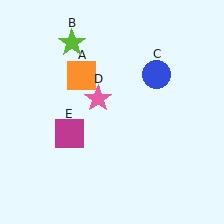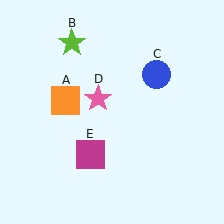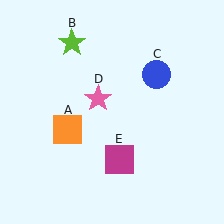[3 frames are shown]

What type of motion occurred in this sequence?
The orange square (object A), magenta square (object E) rotated counterclockwise around the center of the scene.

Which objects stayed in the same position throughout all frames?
Lime star (object B) and blue circle (object C) and pink star (object D) remained stationary.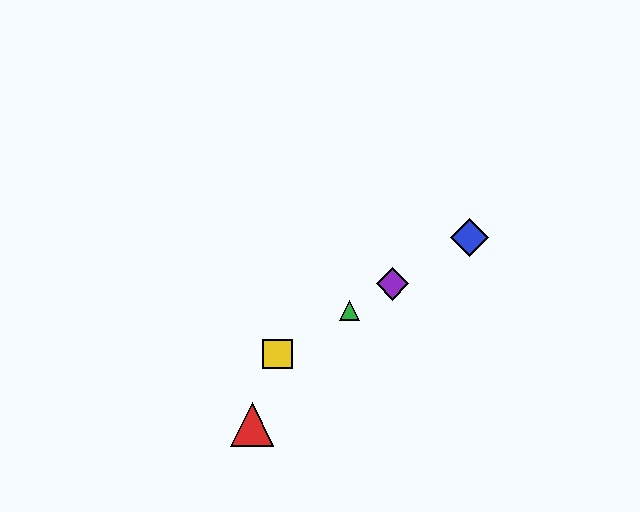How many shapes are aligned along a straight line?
4 shapes (the blue diamond, the green triangle, the yellow square, the purple diamond) are aligned along a straight line.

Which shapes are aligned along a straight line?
The blue diamond, the green triangle, the yellow square, the purple diamond are aligned along a straight line.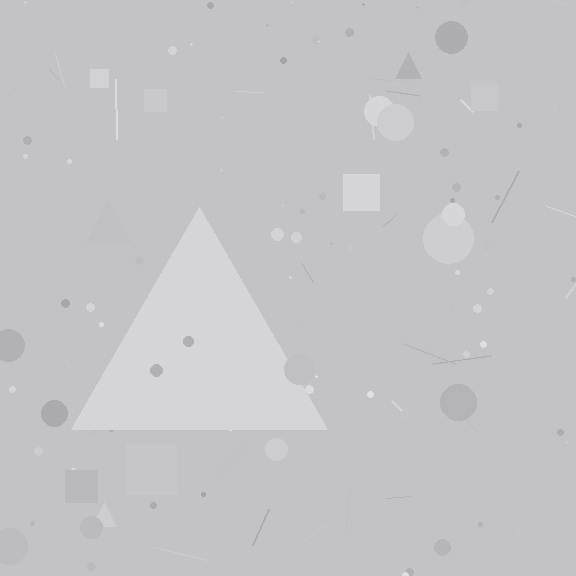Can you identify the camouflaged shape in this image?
The camouflaged shape is a triangle.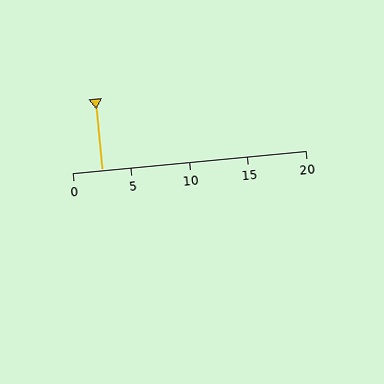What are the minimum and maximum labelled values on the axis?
The axis runs from 0 to 20.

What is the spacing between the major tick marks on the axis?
The major ticks are spaced 5 apart.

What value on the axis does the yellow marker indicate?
The marker indicates approximately 2.5.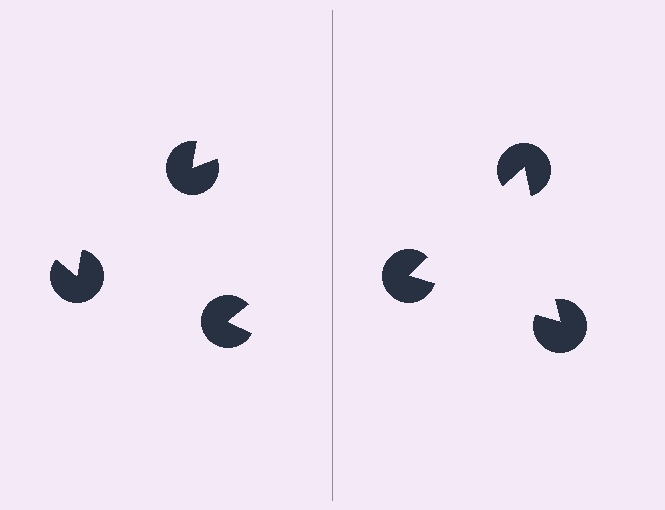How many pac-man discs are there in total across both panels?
6 — 3 on each side.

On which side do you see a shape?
An illusory triangle appears on the right side. On the left side the wedge cuts are rotated, so no coherent shape forms.